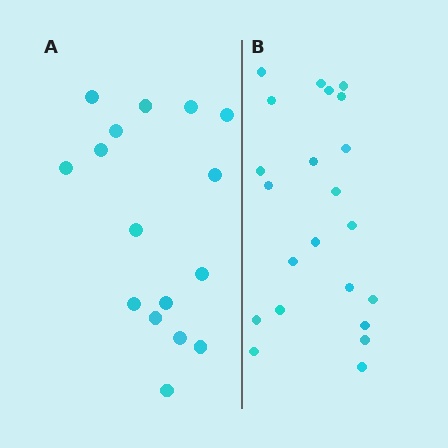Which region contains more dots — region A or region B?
Region B (the right region) has more dots.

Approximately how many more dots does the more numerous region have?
Region B has about 6 more dots than region A.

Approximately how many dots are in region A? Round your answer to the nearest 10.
About 20 dots. (The exact count is 16, which rounds to 20.)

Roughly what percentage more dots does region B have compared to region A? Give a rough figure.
About 40% more.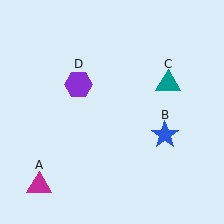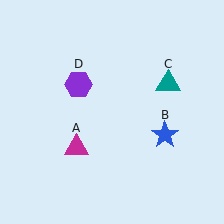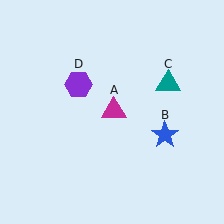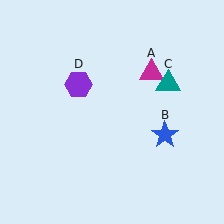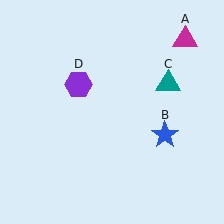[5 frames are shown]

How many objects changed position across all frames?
1 object changed position: magenta triangle (object A).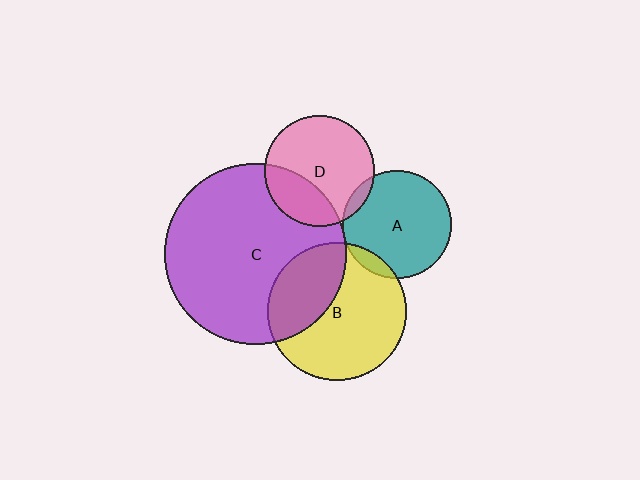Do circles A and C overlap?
Yes.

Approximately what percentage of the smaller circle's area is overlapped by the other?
Approximately 5%.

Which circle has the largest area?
Circle C (purple).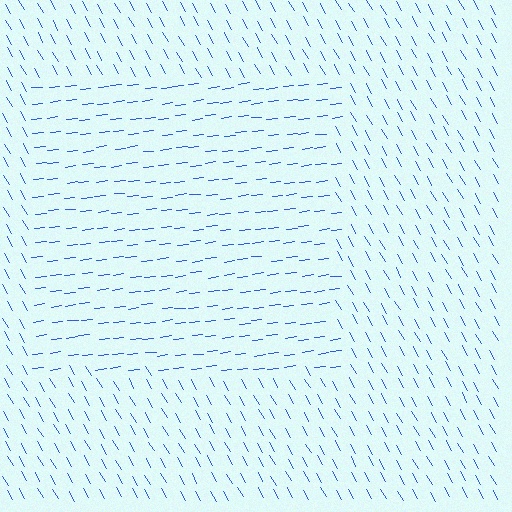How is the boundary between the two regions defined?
The boundary is defined purely by a change in line orientation (approximately 67 degrees difference). All lines are the same color and thickness.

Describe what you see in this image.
The image is filled with small blue line segments. A rectangle region in the image has lines oriented differently from the surrounding lines, creating a visible texture boundary.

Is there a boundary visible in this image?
Yes, there is a texture boundary formed by a change in line orientation.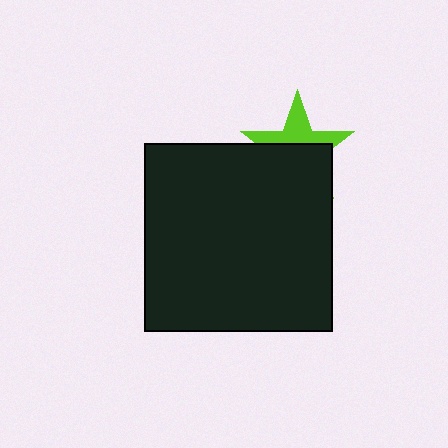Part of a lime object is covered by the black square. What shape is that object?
It is a star.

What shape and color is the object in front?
The object in front is a black square.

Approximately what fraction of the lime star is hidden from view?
Roughly 58% of the lime star is hidden behind the black square.